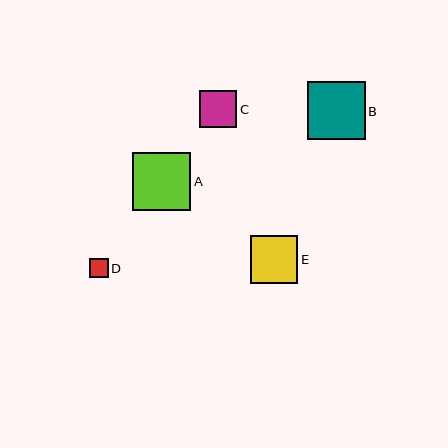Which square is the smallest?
Square D is the smallest with a size of approximately 19 pixels.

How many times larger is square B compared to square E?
Square B is approximately 1.2 times the size of square E.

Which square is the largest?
Square B is the largest with a size of approximately 58 pixels.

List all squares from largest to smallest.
From largest to smallest: B, A, E, C, D.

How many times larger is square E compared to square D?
Square E is approximately 2.5 times the size of square D.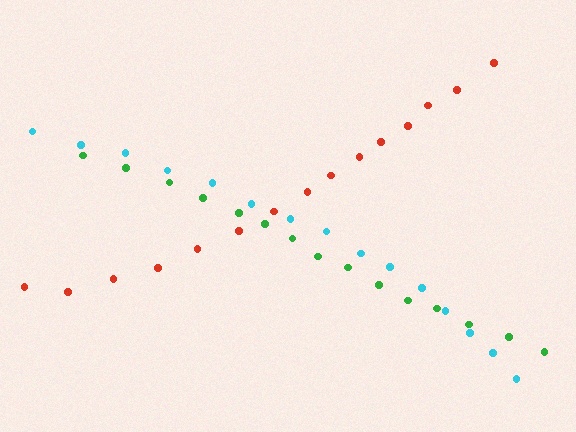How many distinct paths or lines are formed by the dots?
There are 3 distinct paths.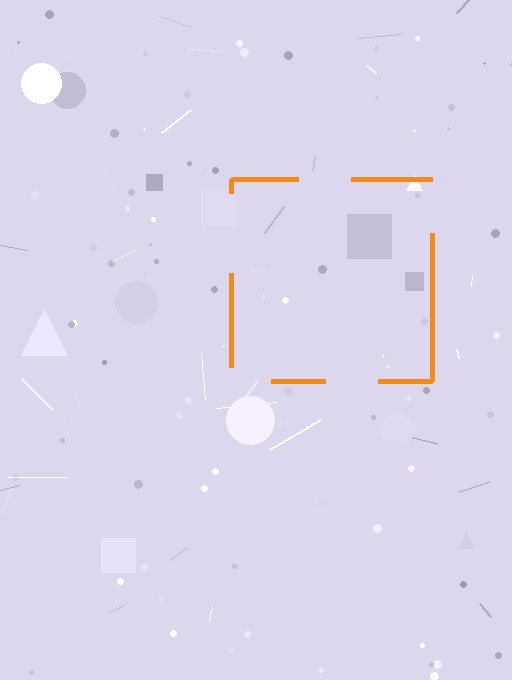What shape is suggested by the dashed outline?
The dashed outline suggests a square.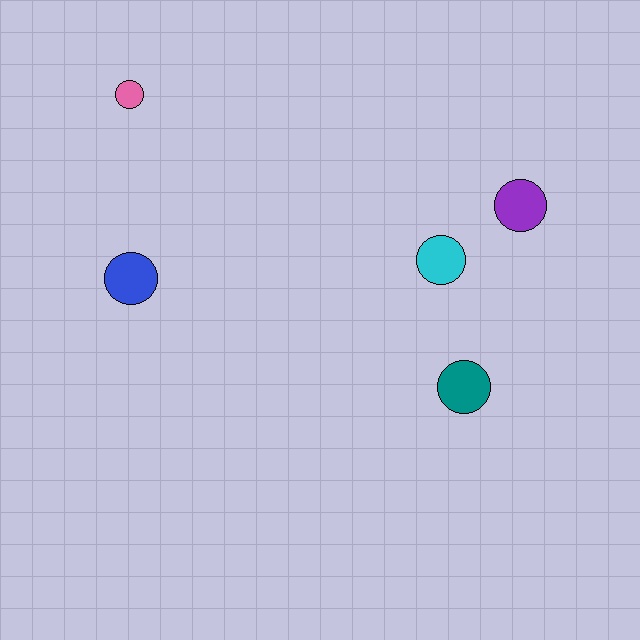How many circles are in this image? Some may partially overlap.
There are 5 circles.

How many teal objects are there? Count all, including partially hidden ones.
There is 1 teal object.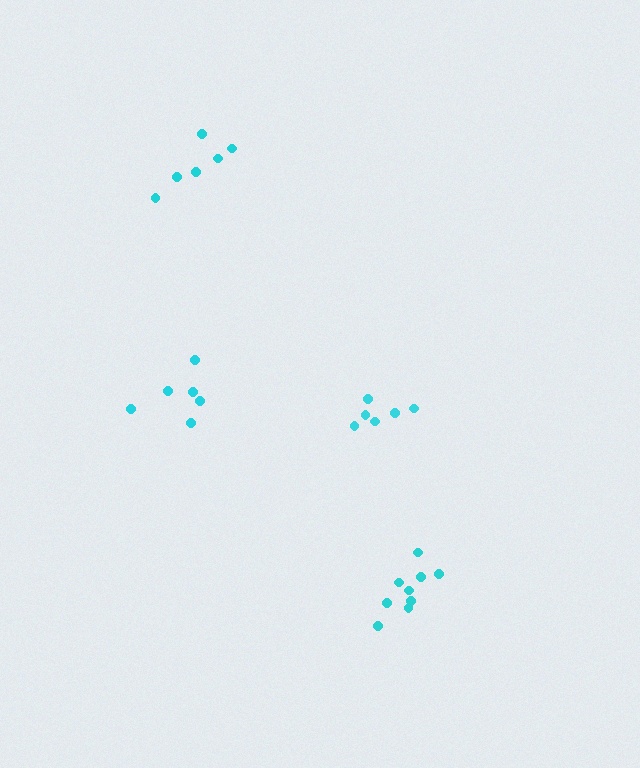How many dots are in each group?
Group 1: 6 dots, Group 2: 6 dots, Group 3: 9 dots, Group 4: 6 dots (27 total).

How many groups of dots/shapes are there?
There are 4 groups.